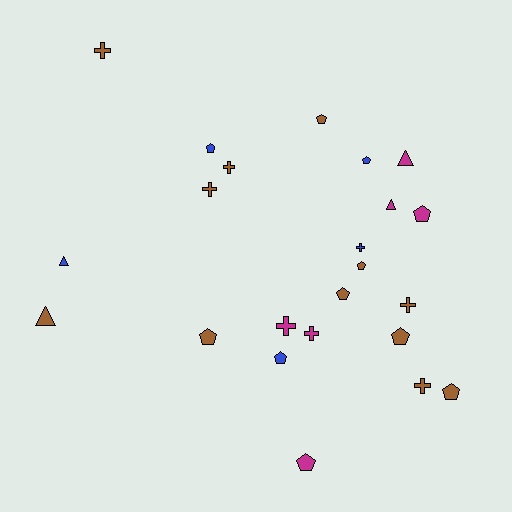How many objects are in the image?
There are 23 objects.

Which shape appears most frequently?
Pentagon, with 11 objects.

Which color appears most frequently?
Brown, with 12 objects.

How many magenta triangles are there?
There are 2 magenta triangles.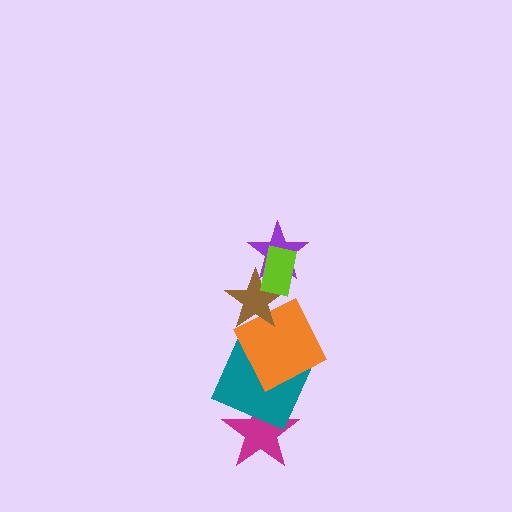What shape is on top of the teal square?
The orange square is on top of the teal square.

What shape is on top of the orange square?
The brown star is on top of the orange square.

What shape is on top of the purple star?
The lime rectangle is on top of the purple star.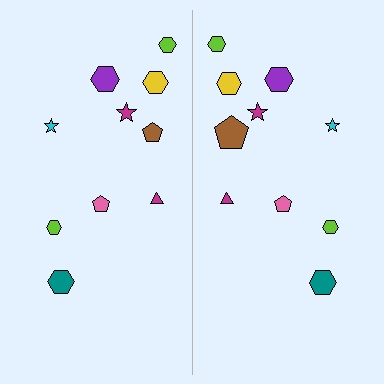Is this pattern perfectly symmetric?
No, the pattern is not perfectly symmetric. The brown pentagon on the right side has a different size than its mirror counterpart.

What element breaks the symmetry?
The brown pentagon on the right side has a different size than its mirror counterpart.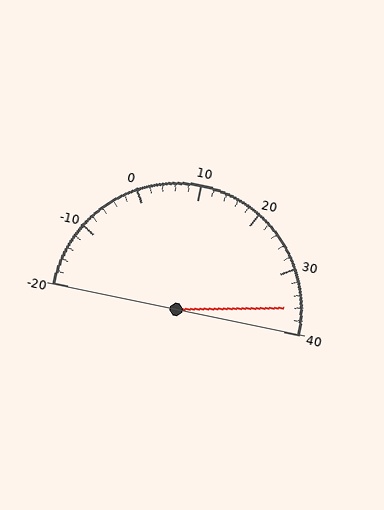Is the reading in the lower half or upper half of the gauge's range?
The reading is in the upper half of the range (-20 to 40).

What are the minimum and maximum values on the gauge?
The gauge ranges from -20 to 40.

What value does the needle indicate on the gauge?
The needle indicates approximately 36.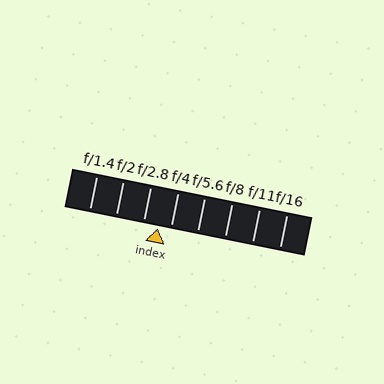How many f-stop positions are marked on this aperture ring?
There are 8 f-stop positions marked.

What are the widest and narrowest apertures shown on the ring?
The widest aperture shown is f/1.4 and the narrowest is f/16.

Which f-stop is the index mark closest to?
The index mark is closest to f/4.